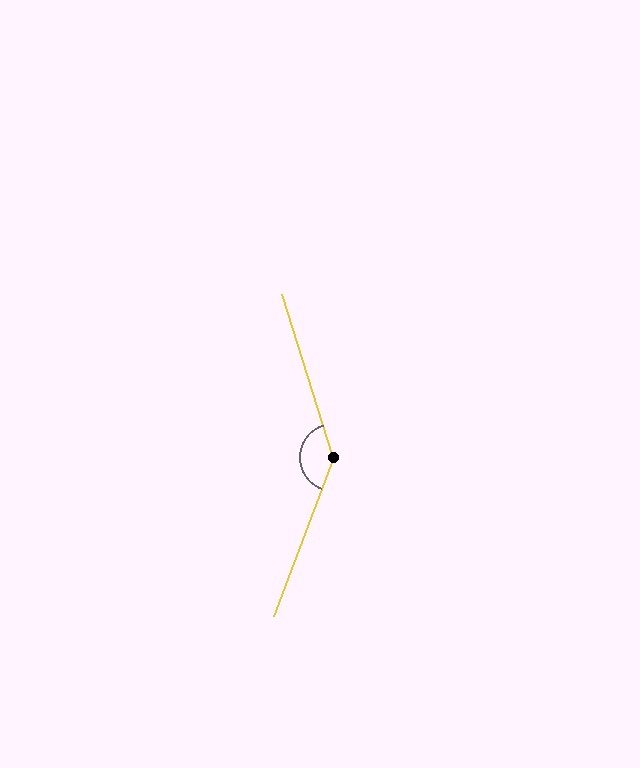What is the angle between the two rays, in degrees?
Approximately 142 degrees.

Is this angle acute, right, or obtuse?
It is obtuse.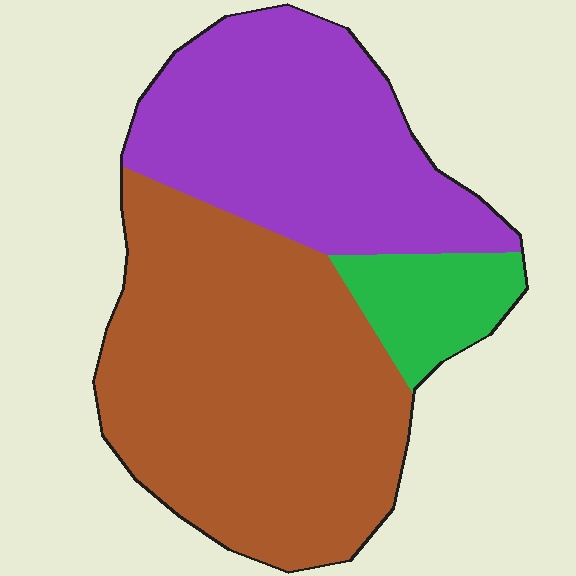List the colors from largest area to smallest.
From largest to smallest: brown, purple, green.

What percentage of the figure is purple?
Purple covers roughly 35% of the figure.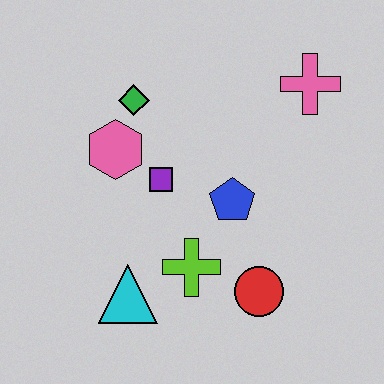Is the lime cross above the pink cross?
No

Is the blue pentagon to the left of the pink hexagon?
No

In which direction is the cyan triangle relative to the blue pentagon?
The cyan triangle is to the left of the blue pentagon.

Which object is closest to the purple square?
The pink hexagon is closest to the purple square.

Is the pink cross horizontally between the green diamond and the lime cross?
No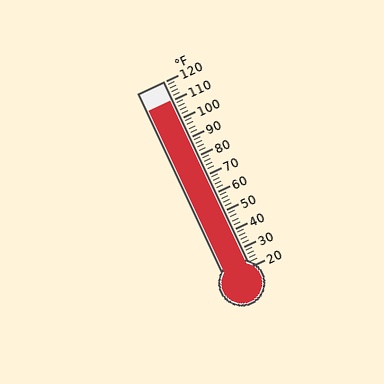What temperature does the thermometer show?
The thermometer shows approximately 110°F.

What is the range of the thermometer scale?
The thermometer scale ranges from 20°F to 120°F.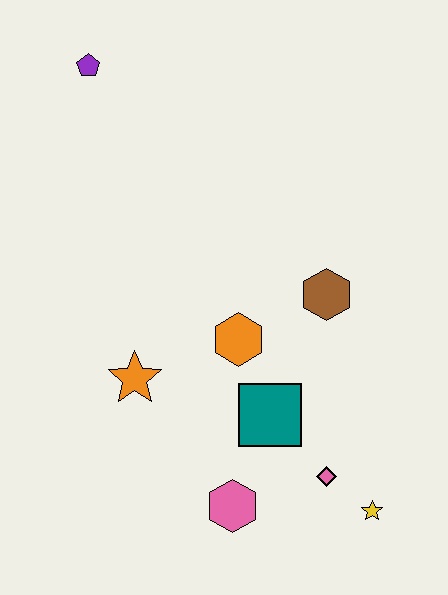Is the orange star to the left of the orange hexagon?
Yes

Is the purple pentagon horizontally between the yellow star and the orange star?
No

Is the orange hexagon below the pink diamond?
No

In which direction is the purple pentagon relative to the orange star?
The purple pentagon is above the orange star.